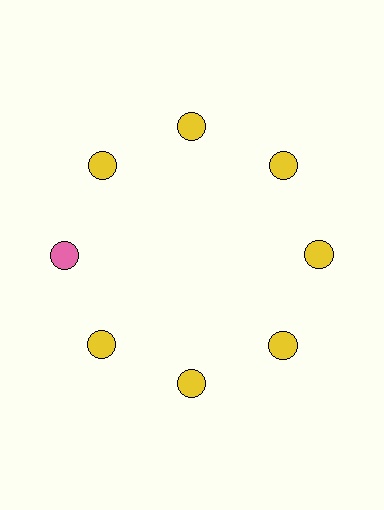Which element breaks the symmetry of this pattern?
The pink circle at roughly the 9 o'clock position breaks the symmetry. All other shapes are yellow circles.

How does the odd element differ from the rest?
It has a different color: pink instead of yellow.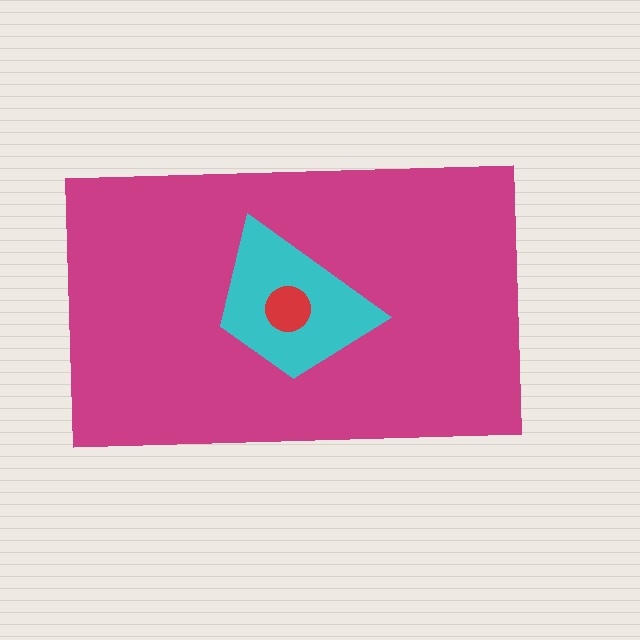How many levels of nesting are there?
3.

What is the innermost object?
The red circle.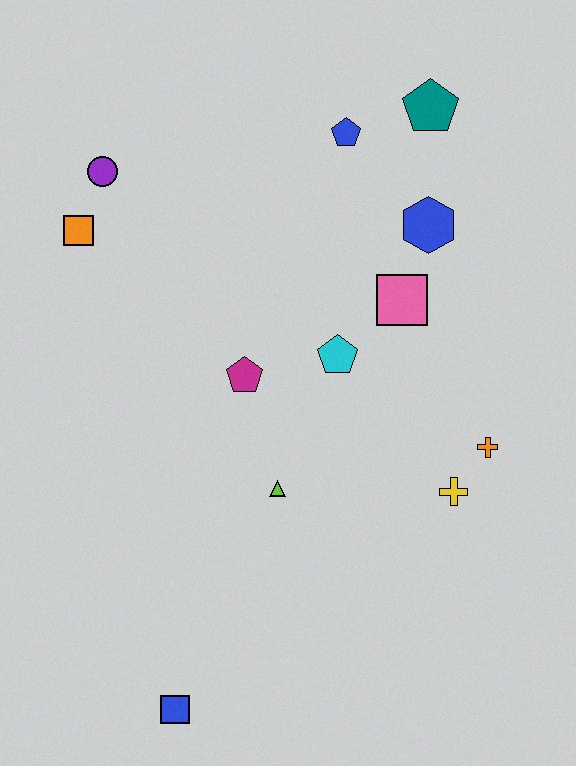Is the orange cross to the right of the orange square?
Yes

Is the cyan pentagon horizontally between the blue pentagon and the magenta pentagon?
Yes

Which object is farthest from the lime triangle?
The teal pentagon is farthest from the lime triangle.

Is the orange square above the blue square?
Yes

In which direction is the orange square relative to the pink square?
The orange square is to the left of the pink square.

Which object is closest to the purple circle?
The orange square is closest to the purple circle.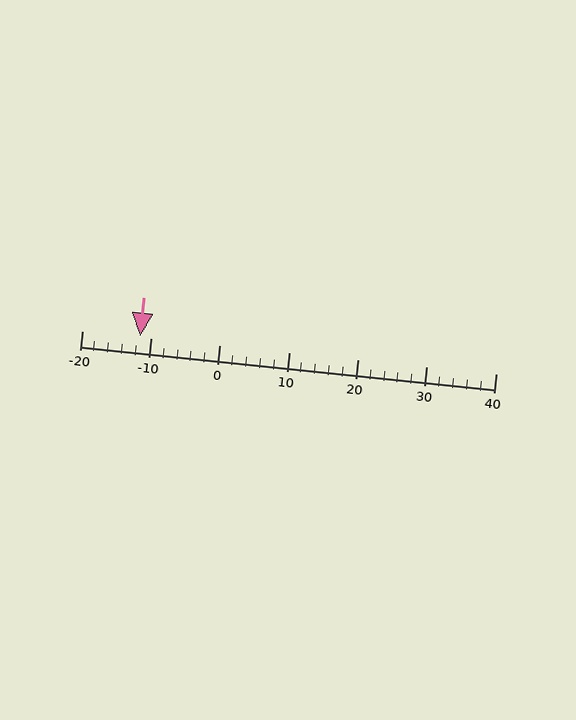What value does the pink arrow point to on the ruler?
The pink arrow points to approximately -12.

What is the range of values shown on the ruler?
The ruler shows values from -20 to 40.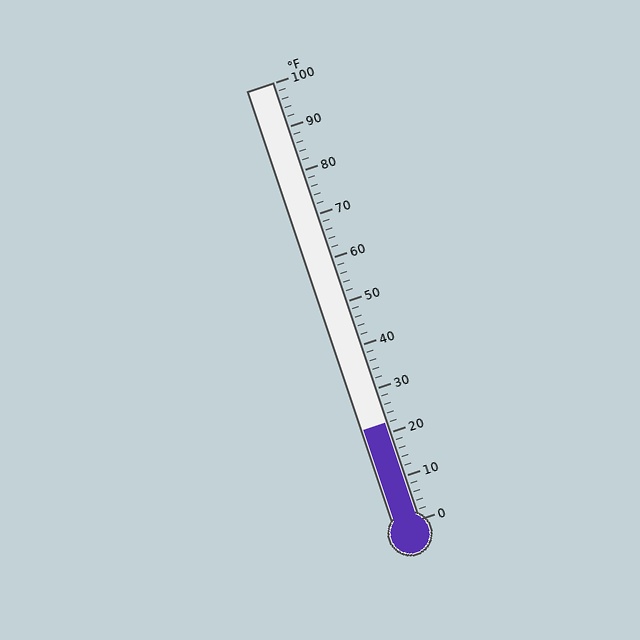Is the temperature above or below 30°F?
The temperature is below 30°F.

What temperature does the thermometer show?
The thermometer shows approximately 22°F.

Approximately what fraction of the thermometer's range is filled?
The thermometer is filled to approximately 20% of its range.